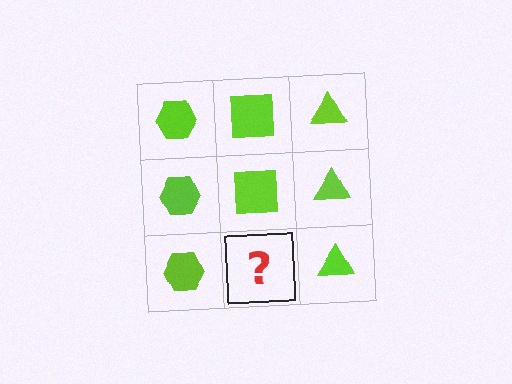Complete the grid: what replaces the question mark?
The question mark should be replaced with a lime square.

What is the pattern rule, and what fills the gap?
The rule is that each column has a consistent shape. The gap should be filled with a lime square.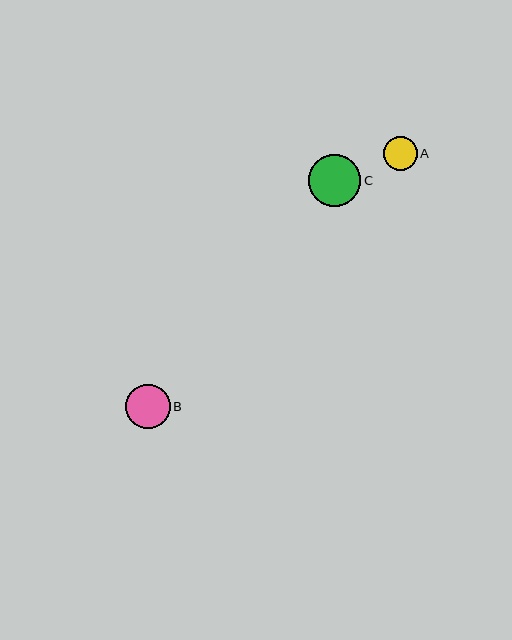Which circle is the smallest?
Circle A is the smallest with a size of approximately 33 pixels.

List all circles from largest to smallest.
From largest to smallest: C, B, A.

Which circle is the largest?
Circle C is the largest with a size of approximately 53 pixels.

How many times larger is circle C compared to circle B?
Circle C is approximately 1.2 times the size of circle B.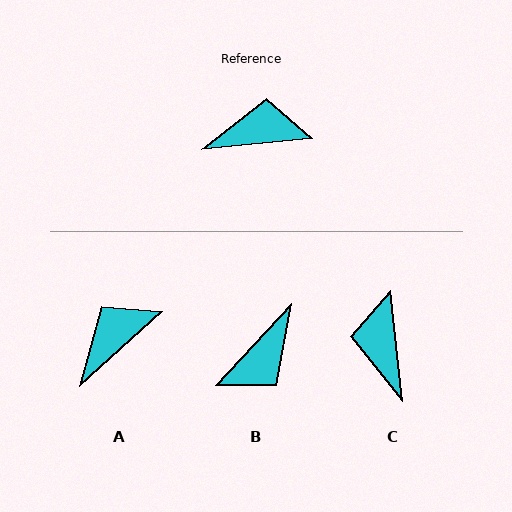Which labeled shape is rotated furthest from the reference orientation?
B, about 138 degrees away.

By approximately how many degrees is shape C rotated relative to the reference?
Approximately 90 degrees counter-clockwise.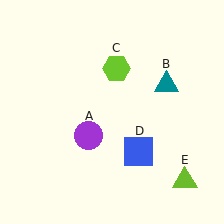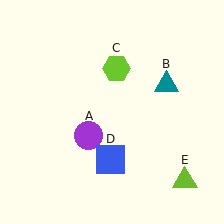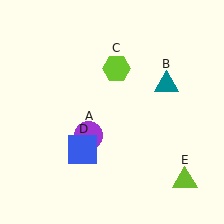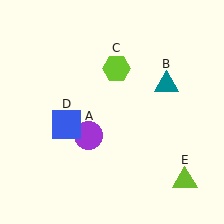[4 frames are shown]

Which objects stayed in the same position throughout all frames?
Purple circle (object A) and teal triangle (object B) and lime hexagon (object C) and lime triangle (object E) remained stationary.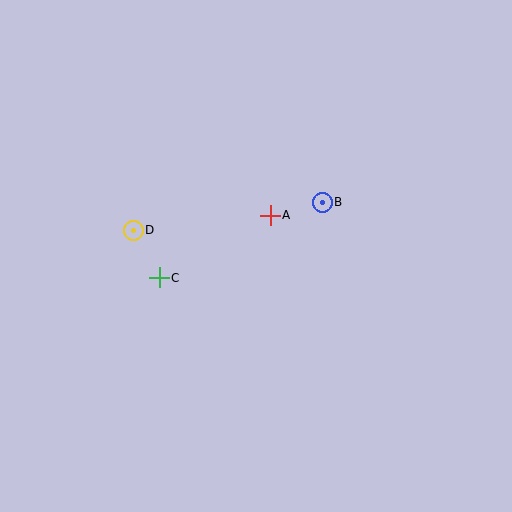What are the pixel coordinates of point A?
Point A is at (270, 215).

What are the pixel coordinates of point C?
Point C is at (159, 278).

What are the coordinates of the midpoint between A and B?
The midpoint between A and B is at (296, 209).